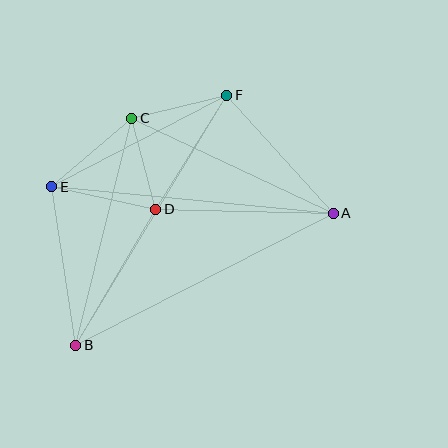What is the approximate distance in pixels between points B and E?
The distance between B and E is approximately 160 pixels.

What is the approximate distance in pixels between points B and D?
The distance between B and D is approximately 158 pixels.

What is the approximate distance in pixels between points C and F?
The distance between C and F is approximately 97 pixels.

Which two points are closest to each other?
Points C and D are closest to each other.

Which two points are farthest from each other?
Points B and F are farthest from each other.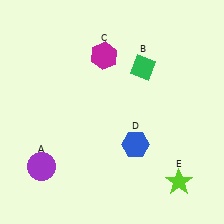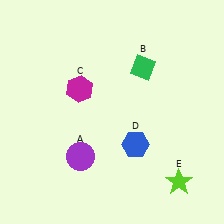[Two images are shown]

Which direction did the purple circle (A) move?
The purple circle (A) moved right.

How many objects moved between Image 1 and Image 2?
2 objects moved between the two images.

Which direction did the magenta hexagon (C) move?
The magenta hexagon (C) moved down.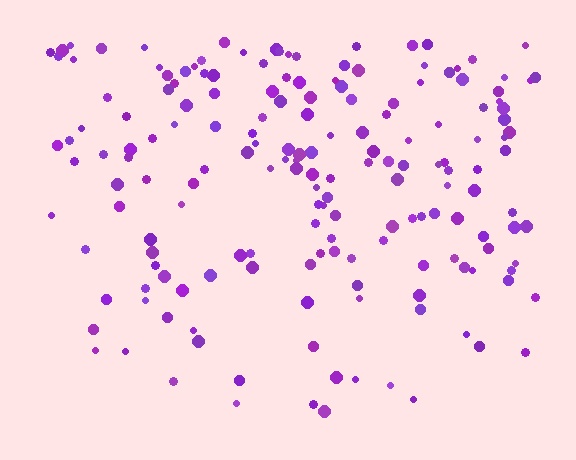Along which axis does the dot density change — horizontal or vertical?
Vertical.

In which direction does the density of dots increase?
From bottom to top, with the top side densest.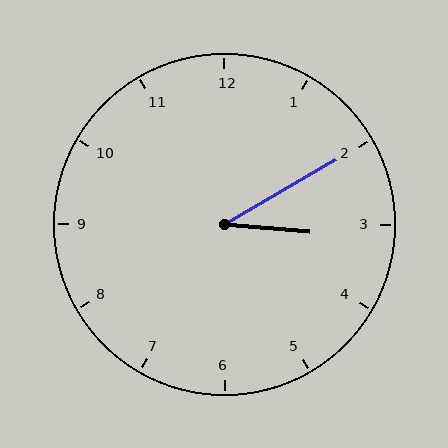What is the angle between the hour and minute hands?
Approximately 35 degrees.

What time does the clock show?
3:10.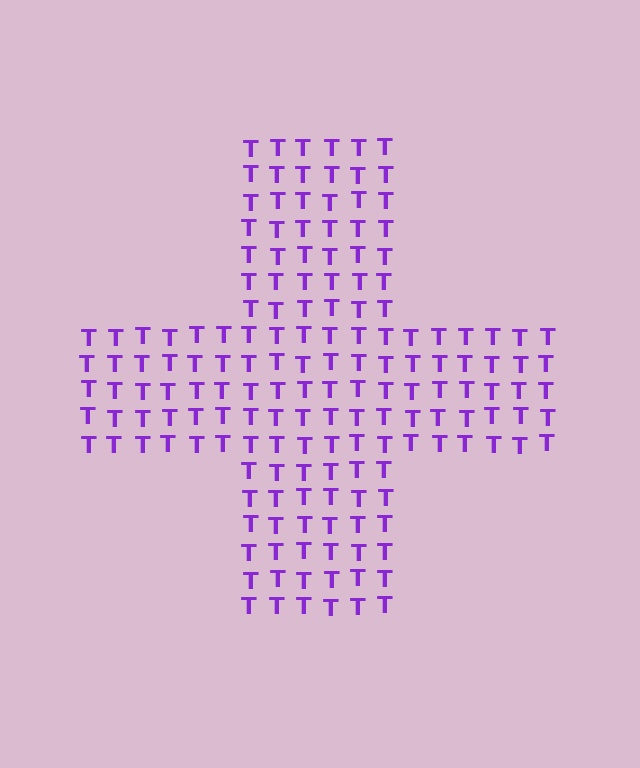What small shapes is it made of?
It is made of small letter T's.